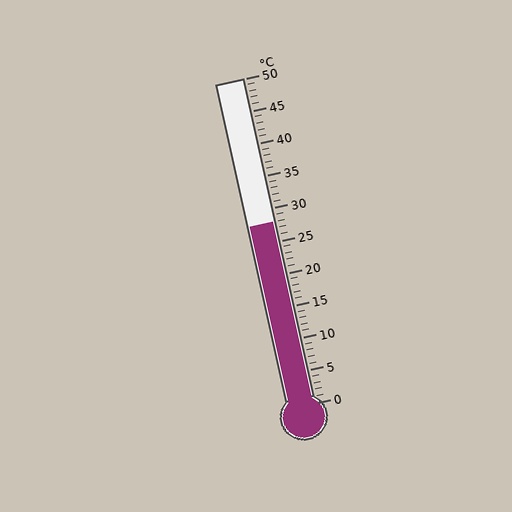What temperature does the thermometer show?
The thermometer shows approximately 28°C.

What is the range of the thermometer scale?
The thermometer scale ranges from 0°C to 50°C.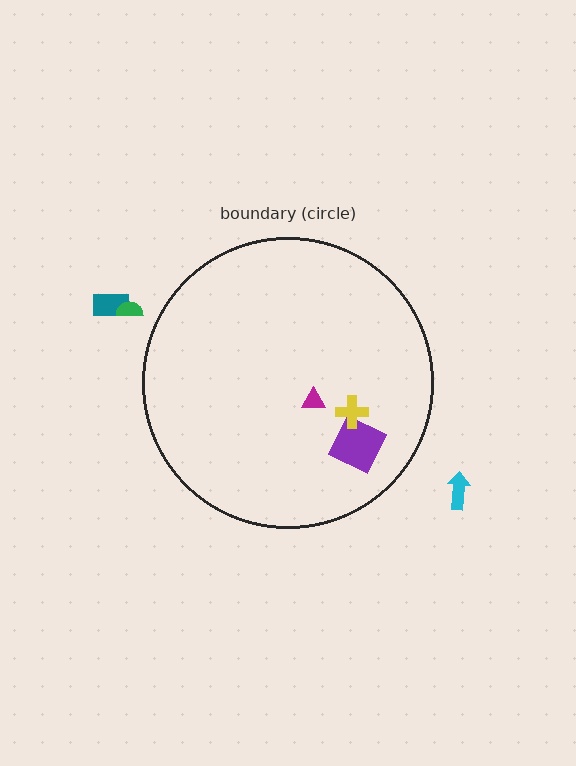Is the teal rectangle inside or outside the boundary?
Outside.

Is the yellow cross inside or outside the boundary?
Inside.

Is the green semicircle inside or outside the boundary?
Outside.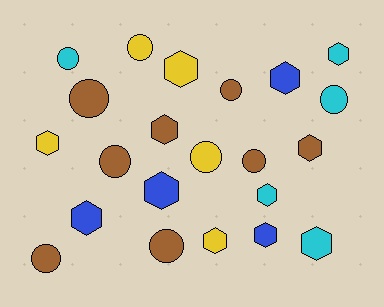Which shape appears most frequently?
Hexagon, with 12 objects.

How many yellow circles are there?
There are 2 yellow circles.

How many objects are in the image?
There are 22 objects.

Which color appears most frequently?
Brown, with 8 objects.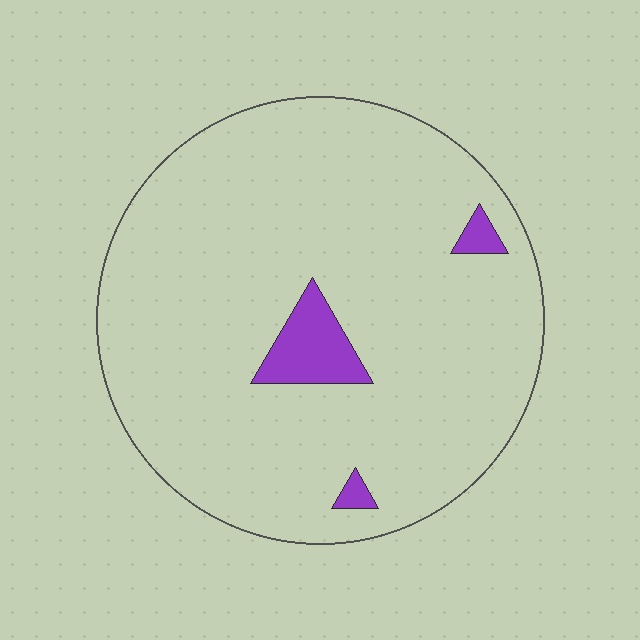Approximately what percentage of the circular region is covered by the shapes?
Approximately 5%.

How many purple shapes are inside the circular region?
3.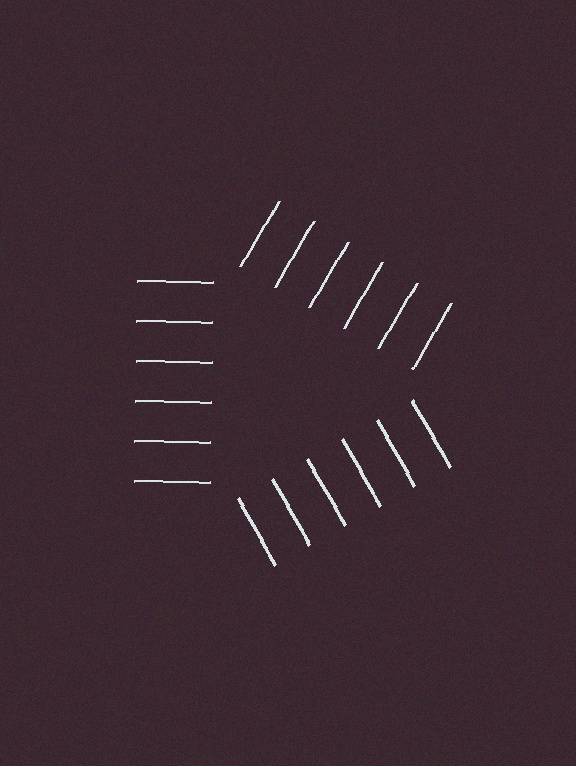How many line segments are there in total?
18 — 6 along each of the 3 edges.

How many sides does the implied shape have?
3 sides — the line-ends trace a triangle.